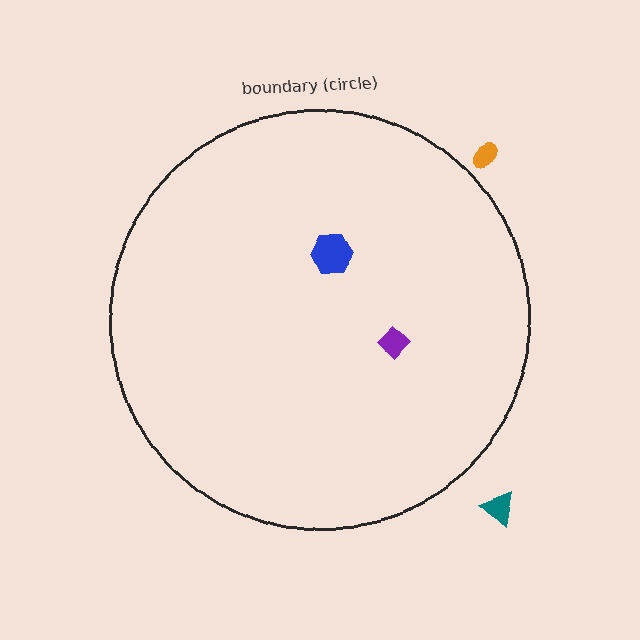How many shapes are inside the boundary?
2 inside, 2 outside.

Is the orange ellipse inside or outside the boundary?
Outside.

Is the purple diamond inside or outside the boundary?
Inside.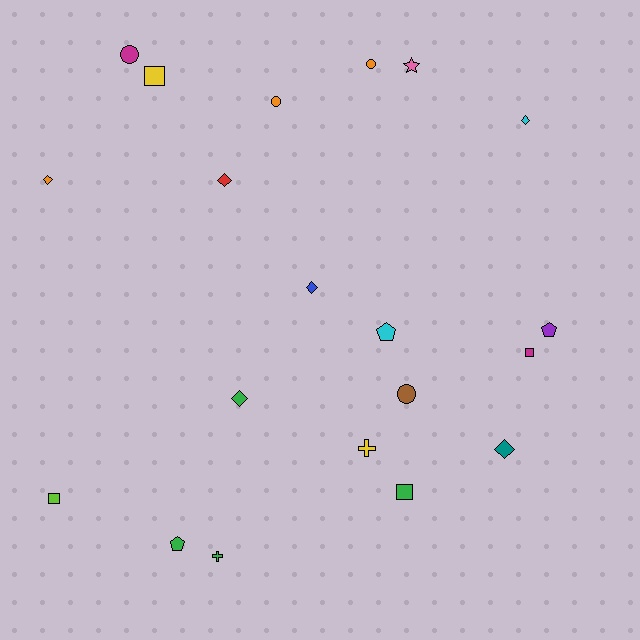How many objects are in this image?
There are 20 objects.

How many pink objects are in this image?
There is 1 pink object.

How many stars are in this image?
There is 1 star.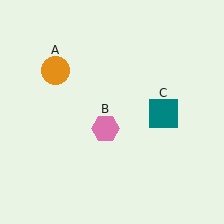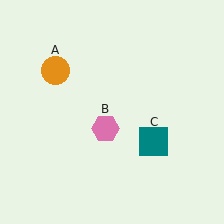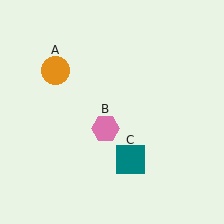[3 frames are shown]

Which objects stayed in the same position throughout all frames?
Orange circle (object A) and pink hexagon (object B) remained stationary.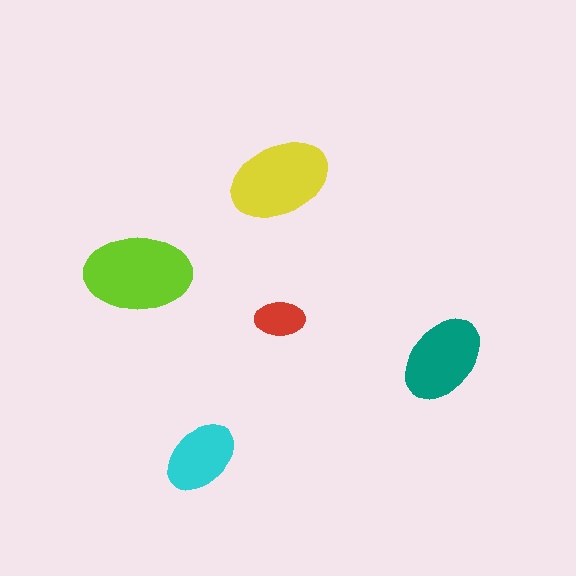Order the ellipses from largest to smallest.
the lime one, the yellow one, the teal one, the cyan one, the red one.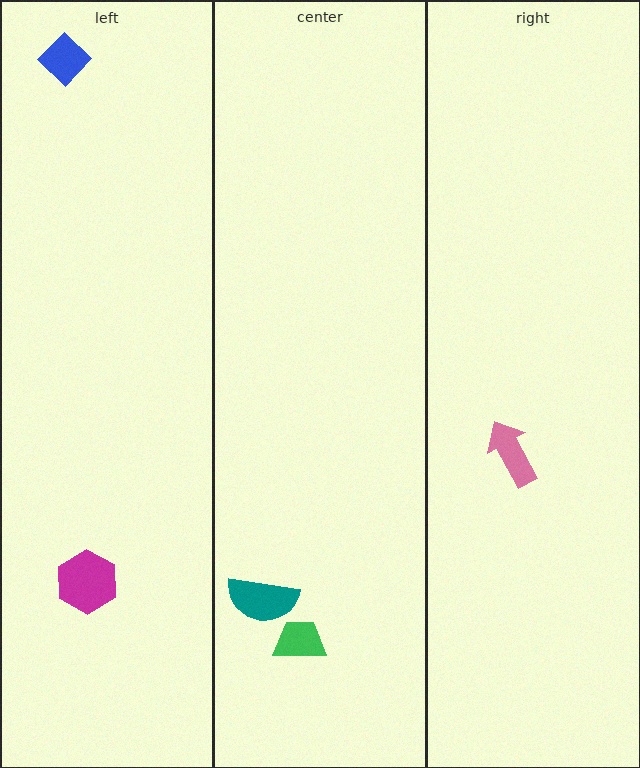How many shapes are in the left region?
2.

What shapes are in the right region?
The pink arrow.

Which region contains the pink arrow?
The right region.